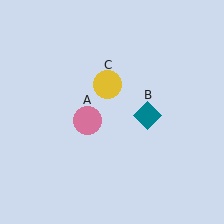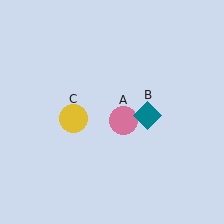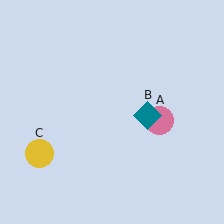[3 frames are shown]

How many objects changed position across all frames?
2 objects changed position: pink circle (object A), yellow circle (object C).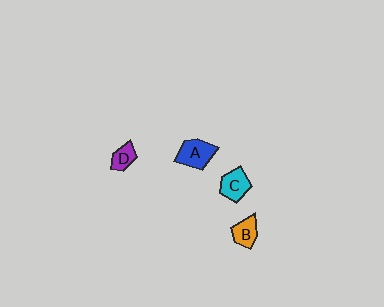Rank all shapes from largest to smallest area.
From largest to smallest: A (blue), C (cyan), B (orange), D (purple).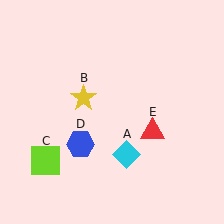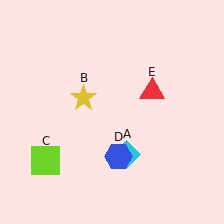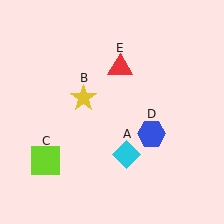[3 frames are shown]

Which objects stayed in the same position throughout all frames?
Cyan diamond (object A) and yellow star (object B) and lime square (object C) remained stationary.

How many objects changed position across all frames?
2 objects changed position: blue hexagon (object D), red triangle (object E).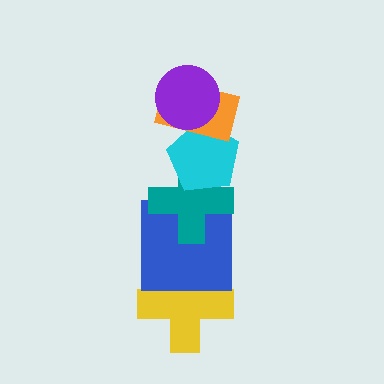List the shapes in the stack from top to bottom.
From top to bottom: the purple circle, the orange rectangle, the cyan pentagon, the teal cross, the blue square, the yellow cross.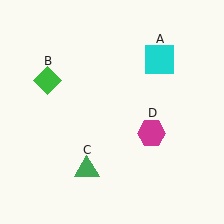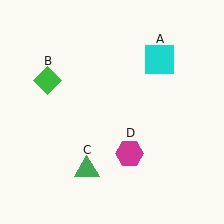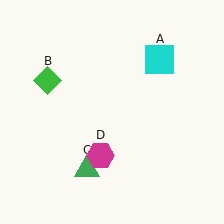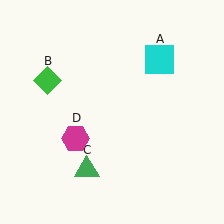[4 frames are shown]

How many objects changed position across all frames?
1 object changed position: magenta hexagon (object D).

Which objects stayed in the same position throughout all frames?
Cyan square (object A) and green diamond (object B) and green triangle (object C) remained stationary.